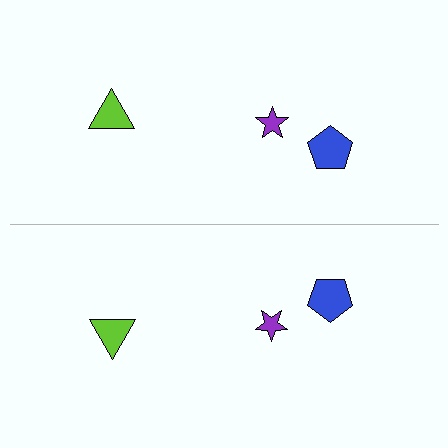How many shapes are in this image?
There are 6 shapes in this image.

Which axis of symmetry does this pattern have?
The pattern has a horizontal axis of symmetry running through the center of the image.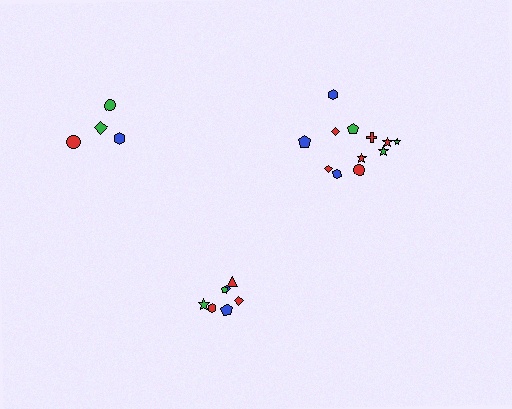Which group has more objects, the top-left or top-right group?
The top-right group.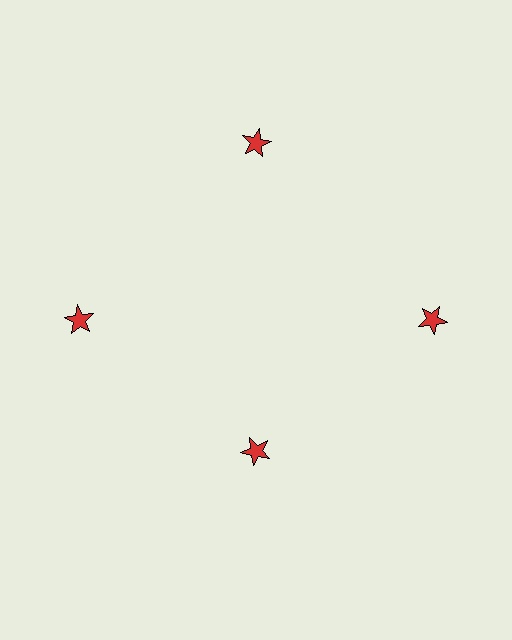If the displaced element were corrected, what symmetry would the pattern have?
It would have 4-fold rotational symmetry — the pattern would map onto itself every 90 degrees.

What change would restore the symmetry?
The symmetry would be restored by moving it outward, back onto the ring so that all 4 stars sit at equal angles and equal distance from the center.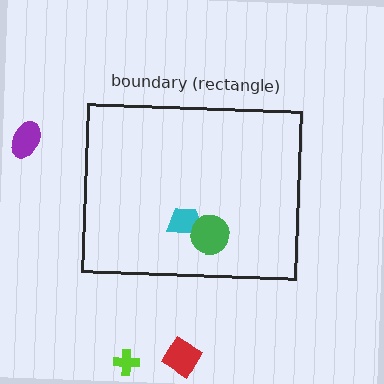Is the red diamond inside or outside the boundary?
Outside.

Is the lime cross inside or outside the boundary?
Outside.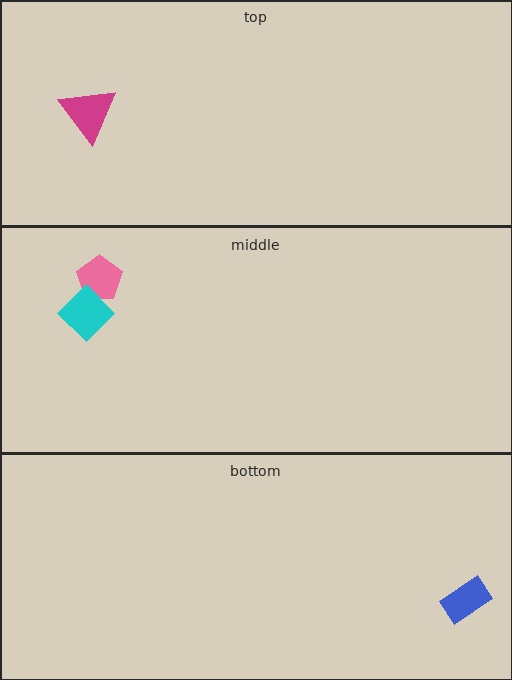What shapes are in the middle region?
The pink pentagon, the cyan diamond.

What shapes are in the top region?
The magenta triangle.